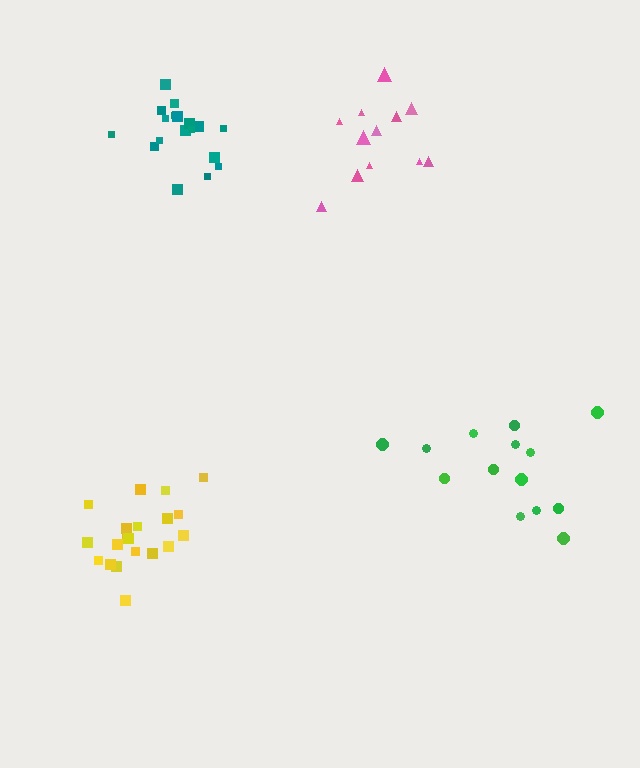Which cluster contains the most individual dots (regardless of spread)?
Yellow (20).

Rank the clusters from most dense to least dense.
teal, yellow, pink, green.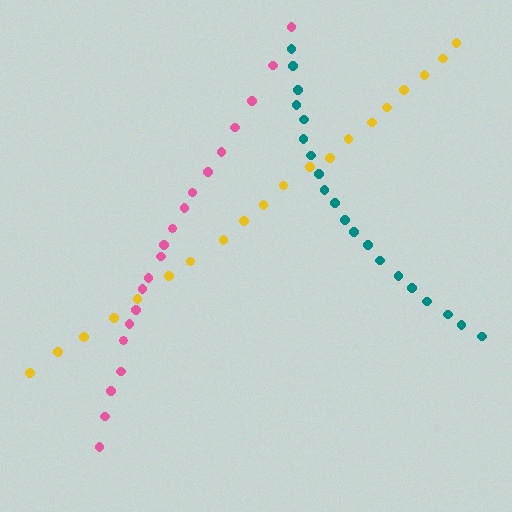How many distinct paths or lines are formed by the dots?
There are 3 distinct paths.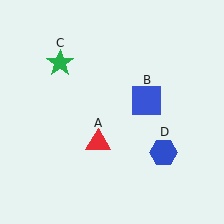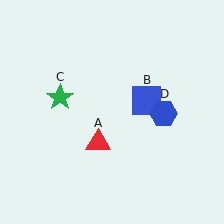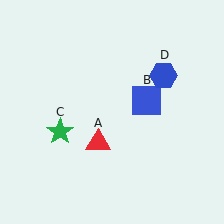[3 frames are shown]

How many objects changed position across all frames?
2 objects changed position: green star (object C), blue hexagon (object D).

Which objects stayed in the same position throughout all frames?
Red triangle (object A) and blue square (object B) remained stationary.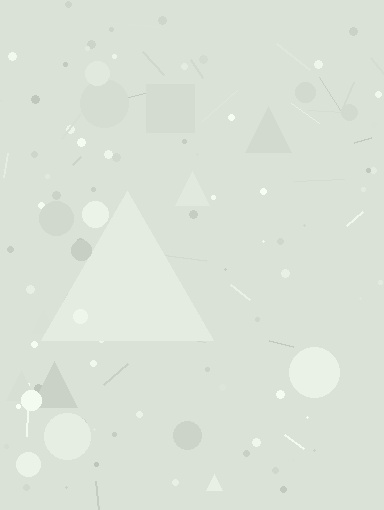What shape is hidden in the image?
A triangle is hidden in the image.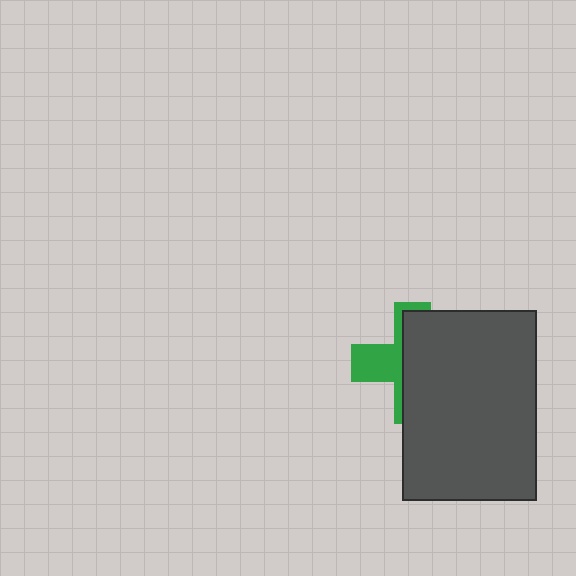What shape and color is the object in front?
The object in front is a dark gray rectangle.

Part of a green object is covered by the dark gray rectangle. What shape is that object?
It is a cross.